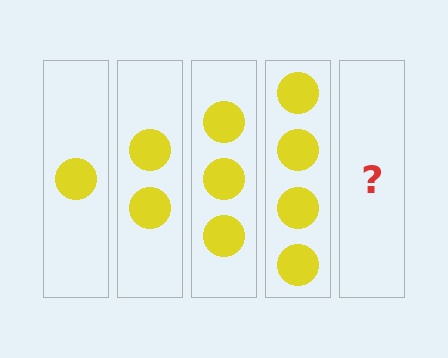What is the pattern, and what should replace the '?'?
The pattern is that each step adds one more circle. The '?' should be 5 circles.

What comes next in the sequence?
The next element should be 5 circles.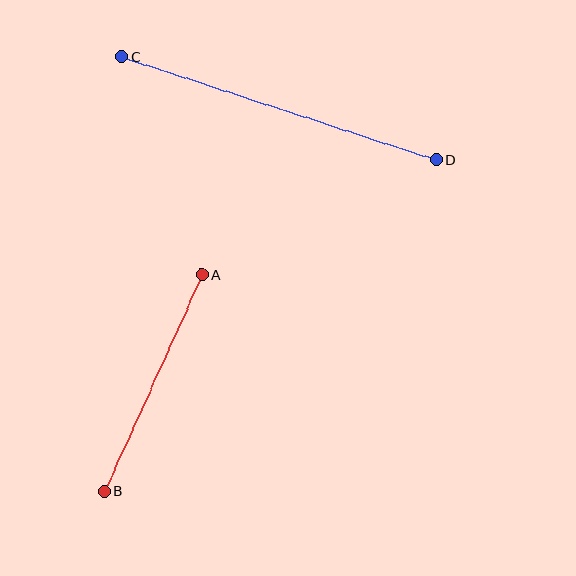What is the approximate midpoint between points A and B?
The midpoint is at approximately (153, 383) pixels.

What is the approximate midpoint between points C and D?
The midpoint is at approximately (279, 108) pixels.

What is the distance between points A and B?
The distance is approximately 238 pixels.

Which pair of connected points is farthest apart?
Points C and D are farthest apart.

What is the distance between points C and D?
The distance is approximately 331 pixels.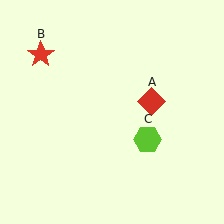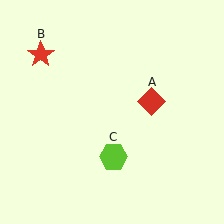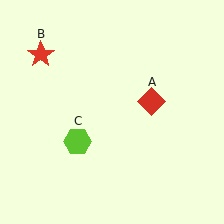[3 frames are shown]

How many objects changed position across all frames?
1 object changed position: lime hexagon (object C).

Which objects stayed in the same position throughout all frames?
Red diamond (object A) and red star (object B) remained stationary.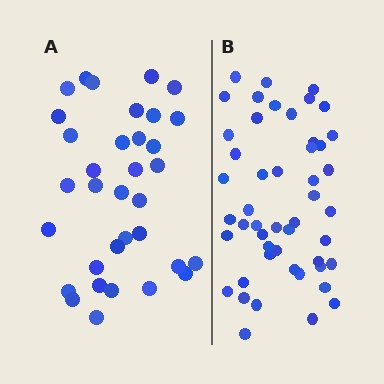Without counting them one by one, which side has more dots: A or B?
Region B (the right region) has more dots.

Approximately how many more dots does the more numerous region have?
Region B has approximately 15 more dots than region A.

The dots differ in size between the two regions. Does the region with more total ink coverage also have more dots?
No. Region A has more total ink coverage because its dots are larger, but region B actually contains more individual dots. Total area can be misleading — the number of items is what matters here.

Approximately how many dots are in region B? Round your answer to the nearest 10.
About 50 dots. (The exact count is 49, which rounds to 50.)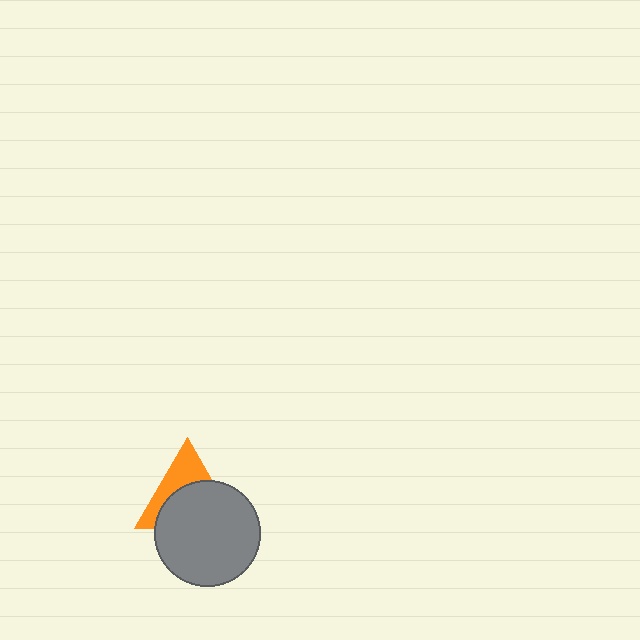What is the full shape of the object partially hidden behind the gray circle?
The partially hidden object is an orange triangle.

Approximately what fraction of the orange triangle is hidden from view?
Roughly 60% of the orange triangle is hidden behind the gray circle.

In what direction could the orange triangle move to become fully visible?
The orange triangle could move up. That would shift it out from behind the gray circle entirely.